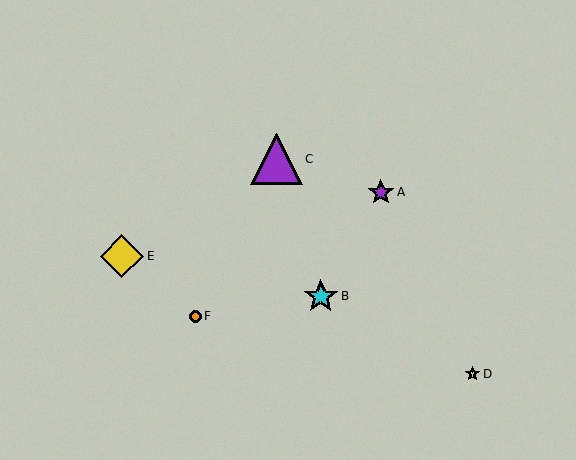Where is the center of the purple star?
The center of the purple star is at (381, 192).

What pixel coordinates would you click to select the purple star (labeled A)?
Click at (381, 192) to select the purple star A.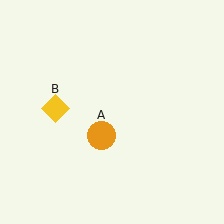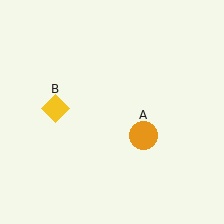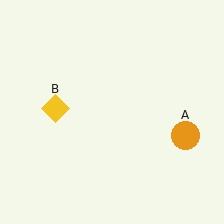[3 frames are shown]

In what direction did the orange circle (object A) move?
The orange circle (object A) moved right.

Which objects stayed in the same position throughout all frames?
Yellow diamond (object B) remained stationary.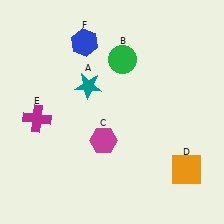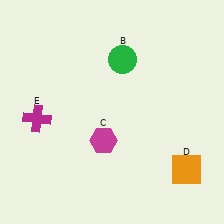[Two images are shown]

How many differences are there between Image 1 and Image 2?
There are 2 differences between the two images.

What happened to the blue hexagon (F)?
The blue hexagon (F) was removed in Image 2. It was in the top-left area of Image 1.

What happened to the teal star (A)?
The teal star (A) was removed in Image 2. It was in the top-left area of Image 1.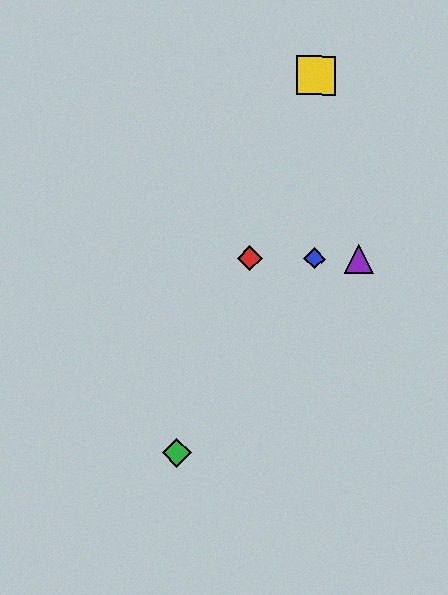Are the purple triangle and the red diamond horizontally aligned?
Yes, both are at y≈259.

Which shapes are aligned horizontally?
The red diamond, the blue diamond, the purple triangle are aligned horizontally.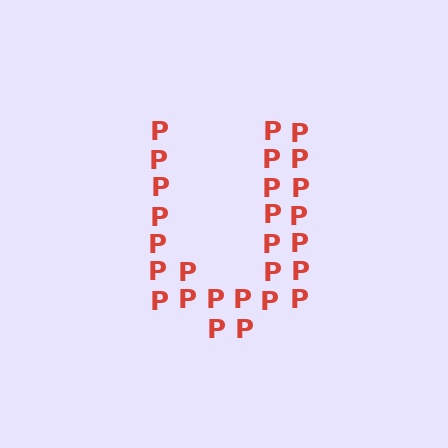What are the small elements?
The small elements are letter P's.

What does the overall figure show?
The overall figure shows the letter U.